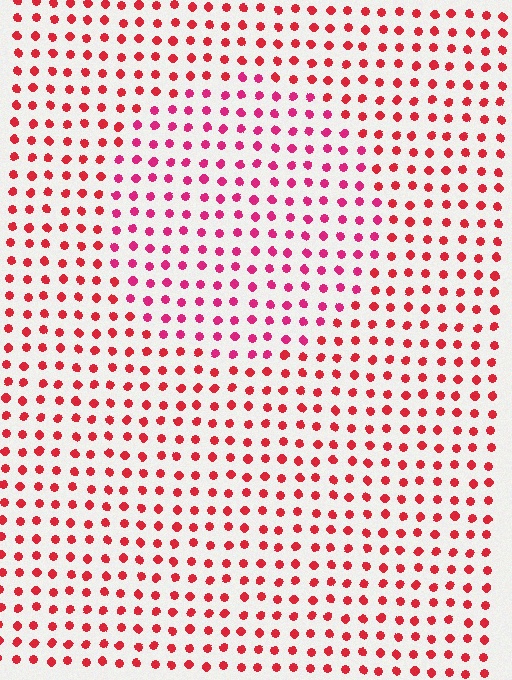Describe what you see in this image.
The image is filled with small red elements in a uniform arrangement. A circle-shaped region is visible where the elements are tinted to a slightly different hue, forming a subtle color boundary.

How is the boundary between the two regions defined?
The boundary is defined purely by a slight shift in hue (about 24 degrees). Spacing, size, and orientation are identical on both sides.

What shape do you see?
I see a circle.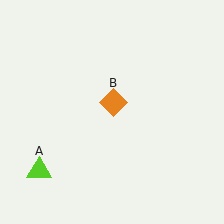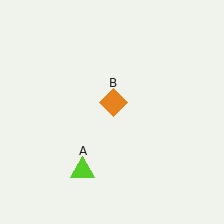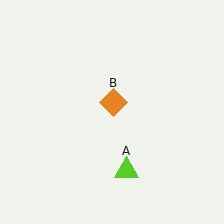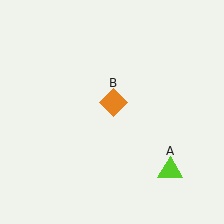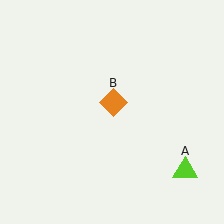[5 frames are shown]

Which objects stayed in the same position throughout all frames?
Orange diamond (object B) remained stationary.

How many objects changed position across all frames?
1 object changed position: lime triangle (object A).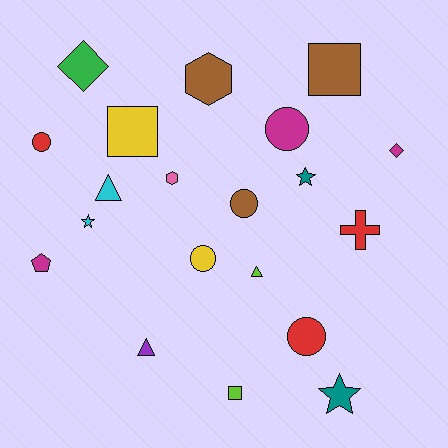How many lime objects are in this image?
There are 2 lime objects.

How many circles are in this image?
There are 5 circles.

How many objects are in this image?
There are 20 objects.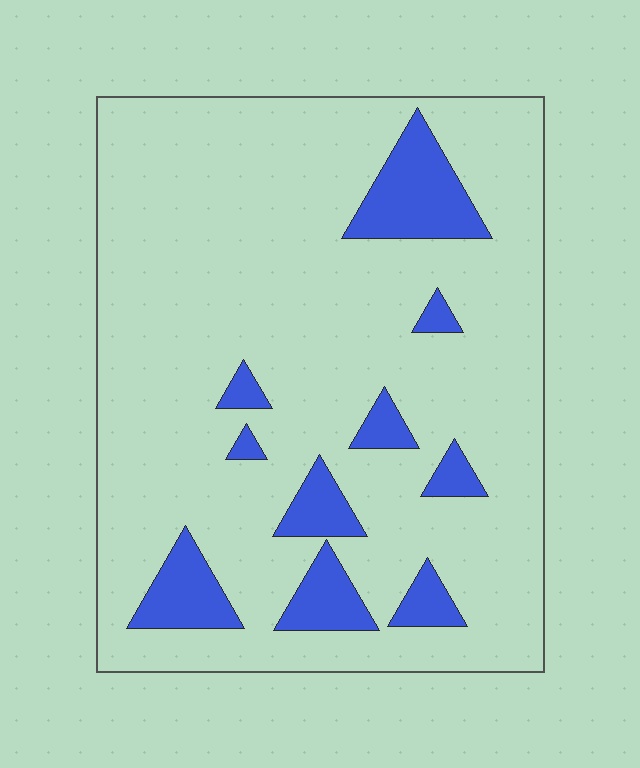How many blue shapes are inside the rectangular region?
10.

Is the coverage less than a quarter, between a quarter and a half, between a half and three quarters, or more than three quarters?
Less than a quarter.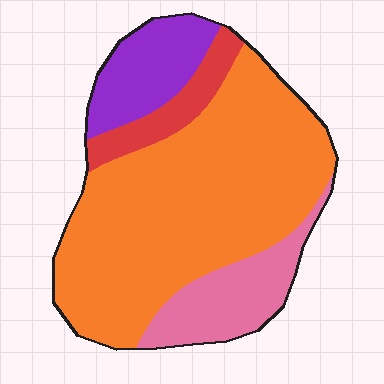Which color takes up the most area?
Orange, at roughly 65%.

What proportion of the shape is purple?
Purple covers around 15% of the shape.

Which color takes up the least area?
Red, at roughly 10%.